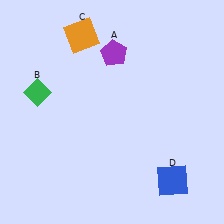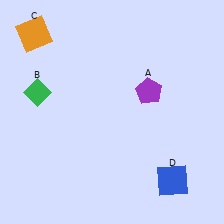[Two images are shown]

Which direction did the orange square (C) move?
The orange square (C) moved left.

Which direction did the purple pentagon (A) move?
The purple pentagon (A) moved down.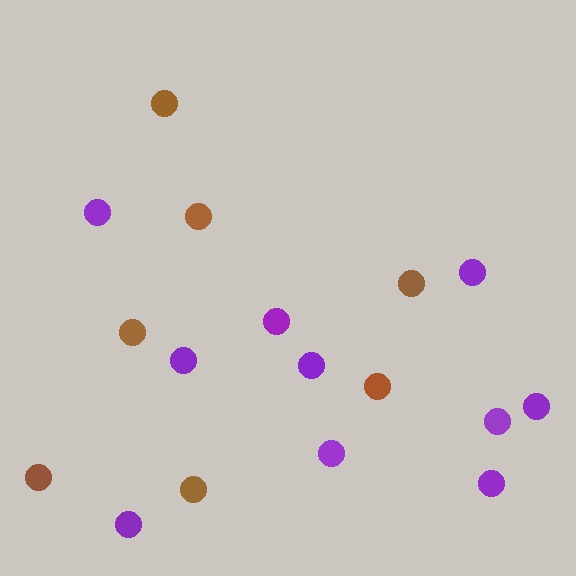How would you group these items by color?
There are 2 groups: one group of purple circles (10) and one group of brown circles (7).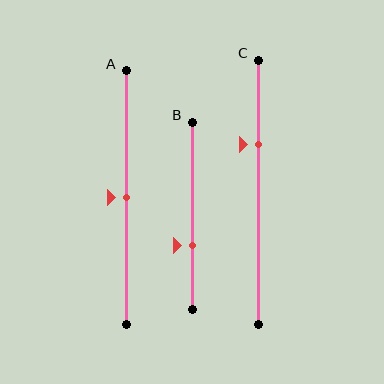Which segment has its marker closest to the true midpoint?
Segment A has its marker closest to the true midpoint.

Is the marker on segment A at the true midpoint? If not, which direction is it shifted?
Yes, the marker on segment A is at the true midpoint.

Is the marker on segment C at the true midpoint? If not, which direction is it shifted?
No, the marker on segment C is shifted upward by about 18% of the segment length.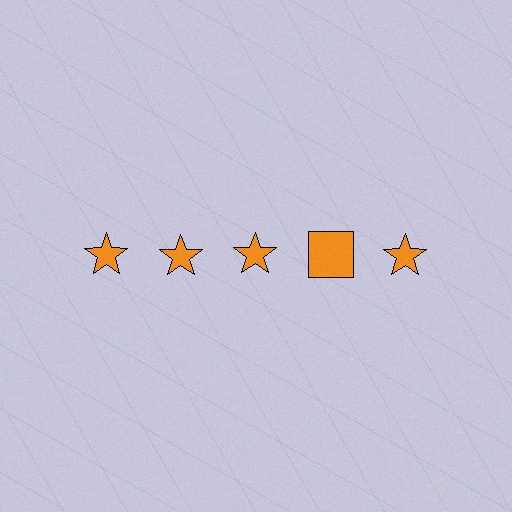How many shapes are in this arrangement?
There are 5 shapes arranged in a grid pattern.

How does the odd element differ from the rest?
It has a different shape: square instead of star.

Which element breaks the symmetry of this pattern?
The orange square in the top row, second from right column breaks the symmetry. All other shapes are orange stars.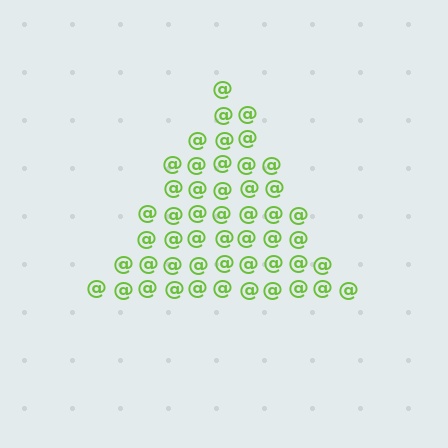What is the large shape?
The large shape is a triangle.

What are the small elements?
The small elements are at signs.